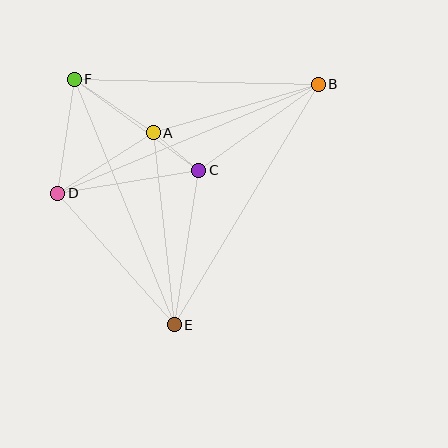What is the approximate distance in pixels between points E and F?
The distance between E and F is approximately 265 pixels.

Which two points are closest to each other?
Points A and C are closest to each other.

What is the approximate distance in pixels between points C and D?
The distance between C and D is approximately 143 pixels.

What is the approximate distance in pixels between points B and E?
The distance between B and E is approximately 280 pixels.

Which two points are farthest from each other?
Points B and D are farthest from each other.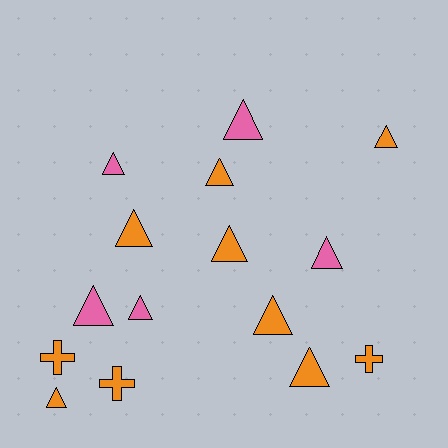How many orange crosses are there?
There are 3 orange crosses.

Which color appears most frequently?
Orange, with 10 objects.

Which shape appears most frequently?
Triangle, with 12 objects.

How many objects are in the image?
There are 15 objects.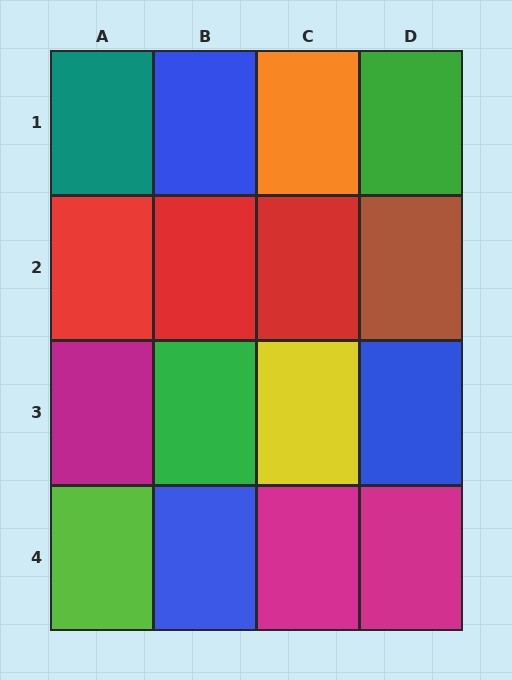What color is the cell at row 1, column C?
Orange.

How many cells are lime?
1 cell is lime.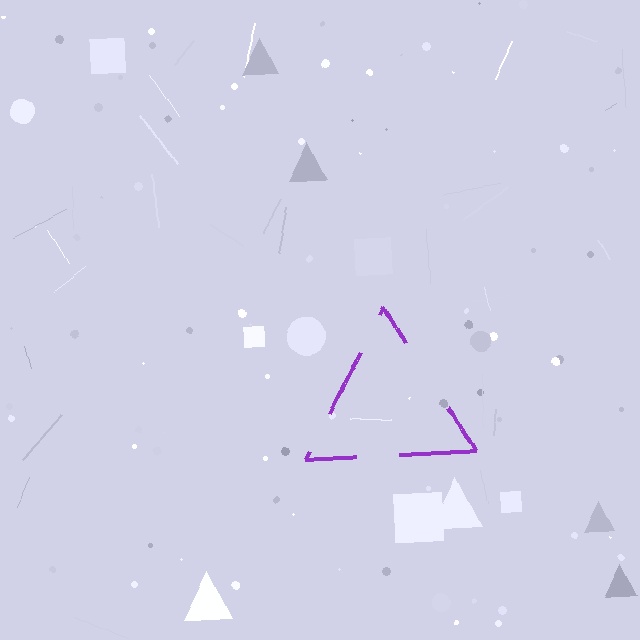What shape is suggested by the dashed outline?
The dashed outline suggests a triangle.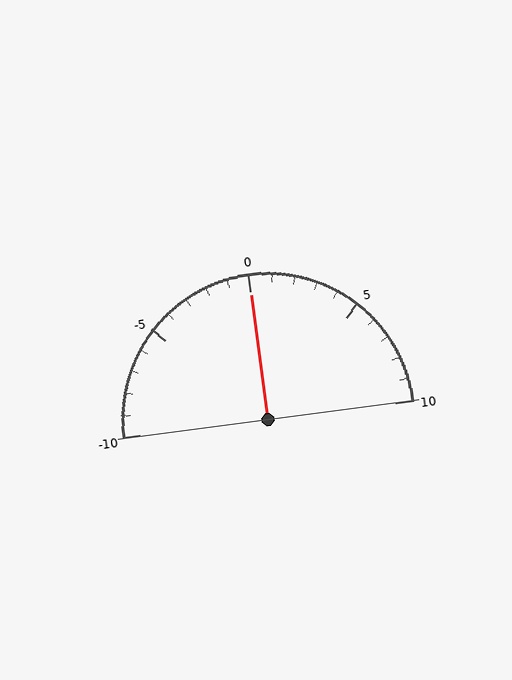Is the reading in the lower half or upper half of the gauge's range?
The reading is in the upper half of the range (-10 to 10).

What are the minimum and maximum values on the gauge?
The gauge ranges from -10 to 10.